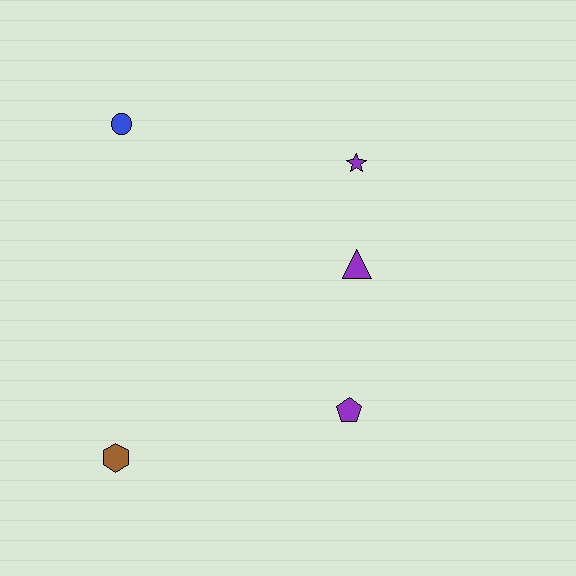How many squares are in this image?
There are no squares.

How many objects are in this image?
There are 5 objects.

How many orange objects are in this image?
There are no orange objects.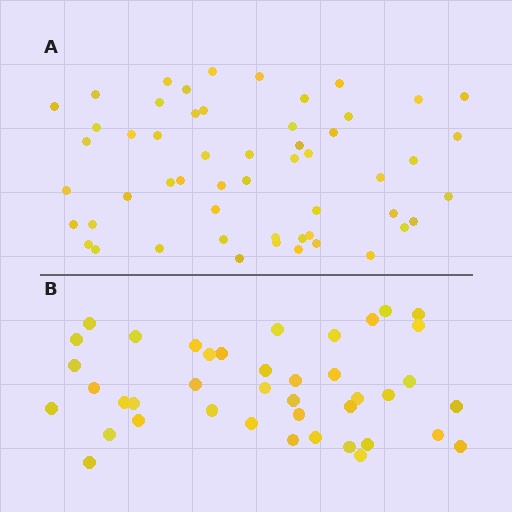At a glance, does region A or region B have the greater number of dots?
Region A (the top region) has more dots.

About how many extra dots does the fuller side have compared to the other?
Region A has approximately 15 more dots than region B.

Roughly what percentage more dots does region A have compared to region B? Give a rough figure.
About 30% more.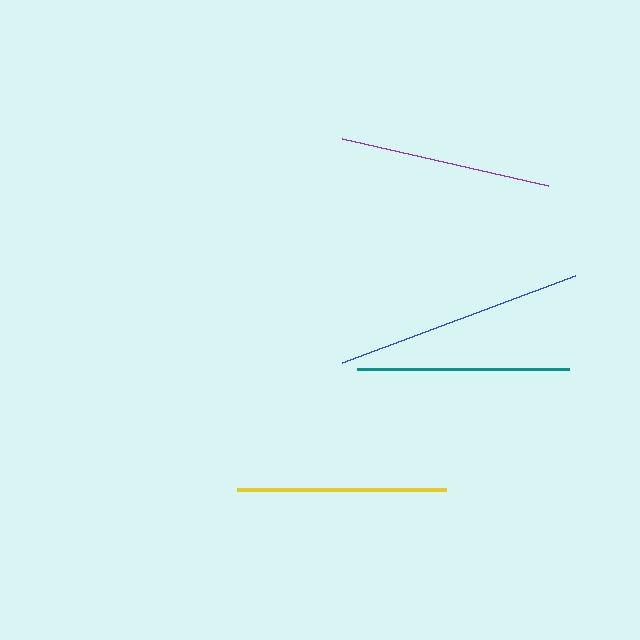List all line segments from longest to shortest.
From longest to shortest: blue, teal, purple, yellow.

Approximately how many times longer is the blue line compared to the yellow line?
The blue line is approximately 1.2 times the length of the yellow line.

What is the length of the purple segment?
The purple segment is approximately 211 pixels long.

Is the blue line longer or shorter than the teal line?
The blue line is longer than the teal line.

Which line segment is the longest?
The blue line is the longest at approximately 249 pixels.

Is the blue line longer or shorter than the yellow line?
The blue line is longer than the yellow line.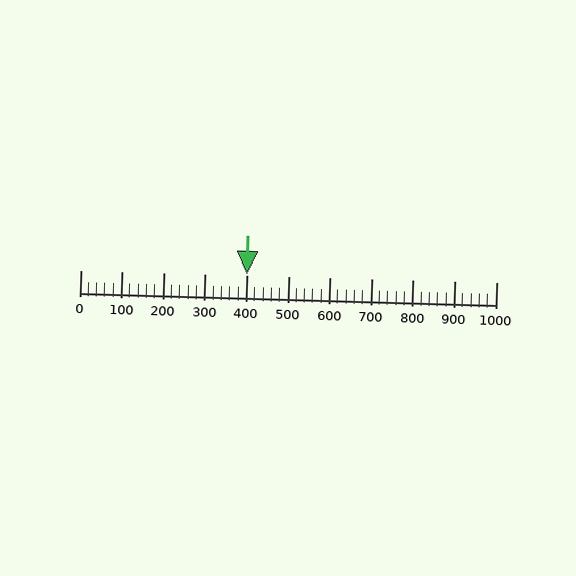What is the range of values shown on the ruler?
The ruler shows values from 0 to 1000.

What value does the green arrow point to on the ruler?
The green arrow points to approximately 400.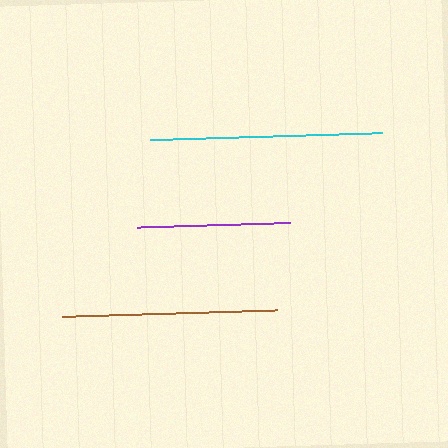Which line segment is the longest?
The cyan line is the longest at approximately 232 pixels.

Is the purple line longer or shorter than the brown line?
The brown line is longer than the purple line.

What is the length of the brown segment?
The brown segment is approximately 215 pixels long.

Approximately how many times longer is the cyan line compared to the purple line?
The cyan line is approximately 1.5 times the length of the purple line.